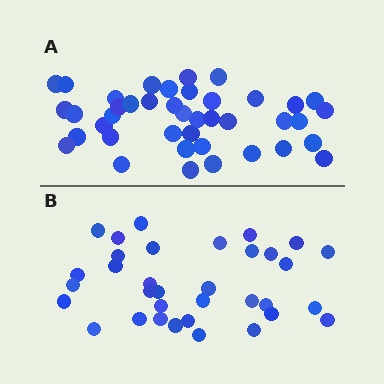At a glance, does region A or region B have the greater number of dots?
Region A (the top region) has more dots.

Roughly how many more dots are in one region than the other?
Region A has roughly 8 or so more dots than region B.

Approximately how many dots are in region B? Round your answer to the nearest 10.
About 30 dots. (The exact count is 34, which rounds to 30.)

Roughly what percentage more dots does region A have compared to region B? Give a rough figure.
About 20% more.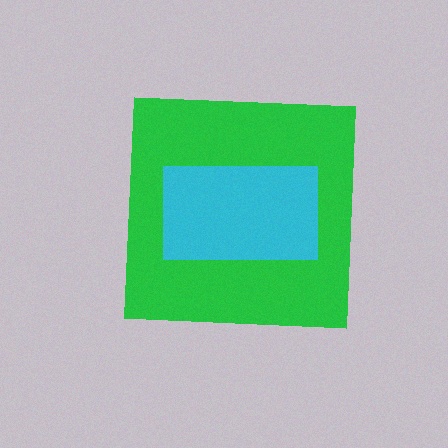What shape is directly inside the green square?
The cyan rectangle.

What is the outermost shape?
The green square.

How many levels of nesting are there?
2.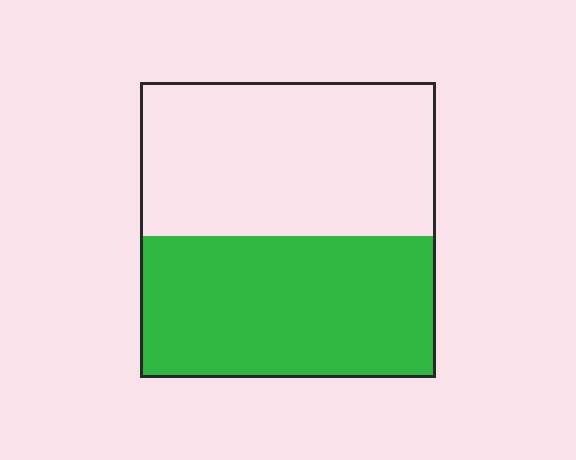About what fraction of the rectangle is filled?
About one half (1/2).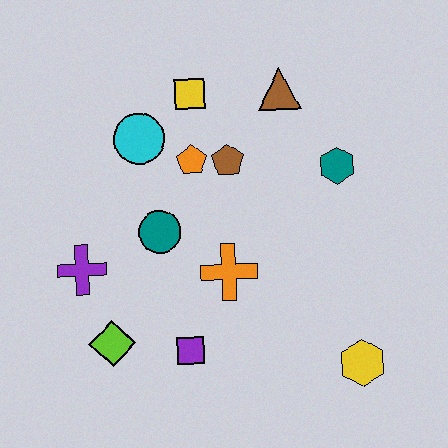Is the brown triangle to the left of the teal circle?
No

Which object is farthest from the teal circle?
The yellow hexagon is farthest from the teal circle.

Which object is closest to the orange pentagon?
The brown pentagon is closest to the orange pentagon.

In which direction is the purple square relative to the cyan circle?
The purple square is below the cyan circle.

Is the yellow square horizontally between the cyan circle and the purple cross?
No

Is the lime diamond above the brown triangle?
No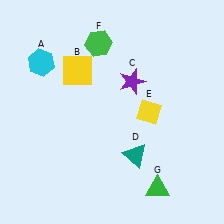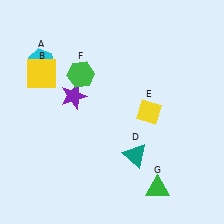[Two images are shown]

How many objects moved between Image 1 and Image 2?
3 objects moved between the two images.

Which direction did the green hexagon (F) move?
The green hexagon (F) moved down.